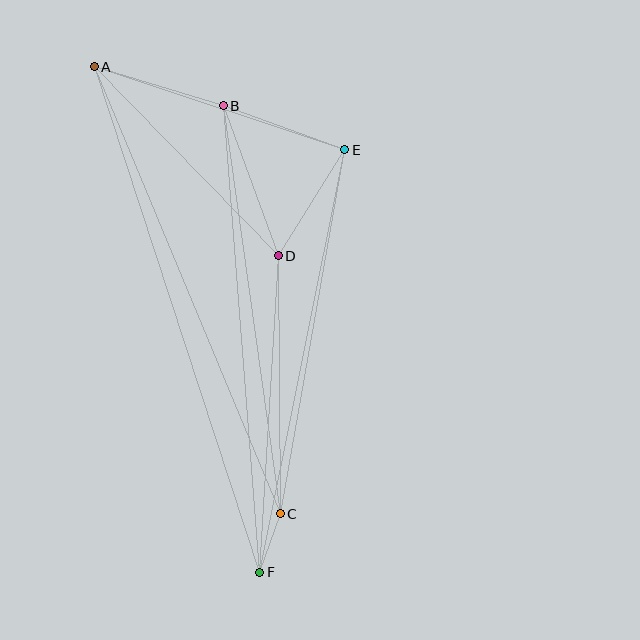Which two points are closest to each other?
Points C and F are closest to each other.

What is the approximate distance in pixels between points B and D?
The distance between B and D is approximately 160 pixels.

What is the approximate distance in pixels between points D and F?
The distance between D and F is approximately 317 pixels.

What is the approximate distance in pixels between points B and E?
The distance between B and E is approximately 129 pixels.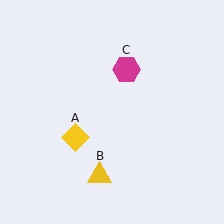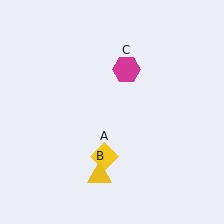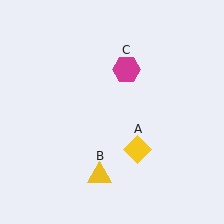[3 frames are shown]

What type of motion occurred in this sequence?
The yellow diamond (object A) rotated counterclockwise around the center of the scene.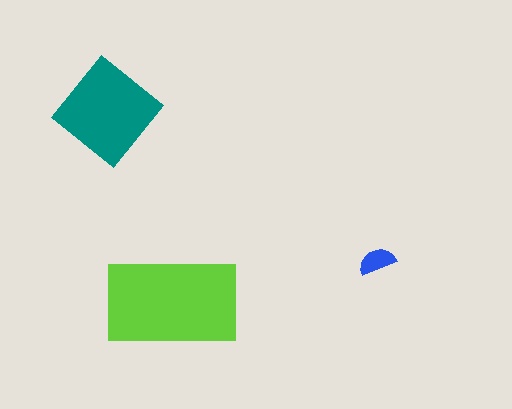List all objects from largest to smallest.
The lime rectangle, the teal diamond, the blue semicircle.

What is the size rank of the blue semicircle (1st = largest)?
3rd.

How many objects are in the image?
There are 3 objects in the image.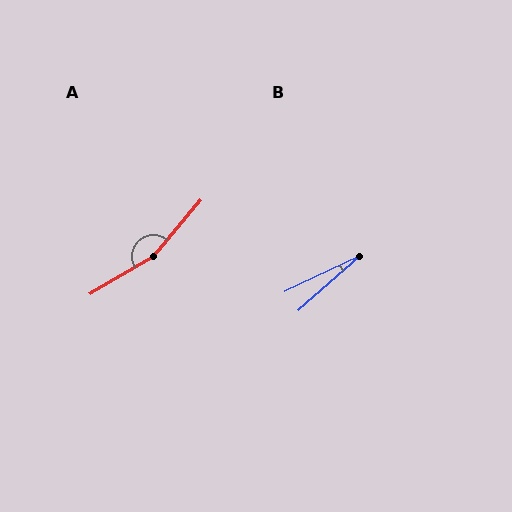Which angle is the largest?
A, at approximately 161 degrees.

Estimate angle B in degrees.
Approximately 16 degrees.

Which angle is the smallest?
B, at approximately 16 degrees.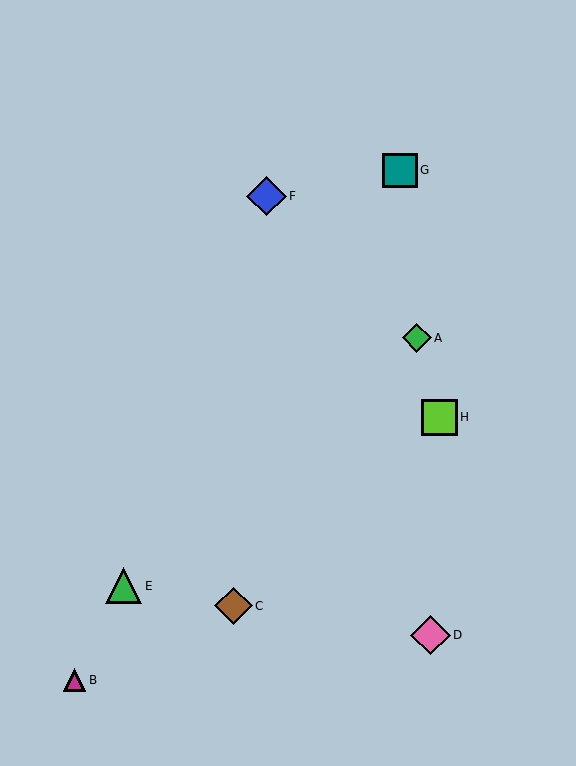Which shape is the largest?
The blue diamond (labeled F) is the largest.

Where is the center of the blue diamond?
The center of the blue diamond is at (266, 196).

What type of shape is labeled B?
Shape B is a magenta triangle.